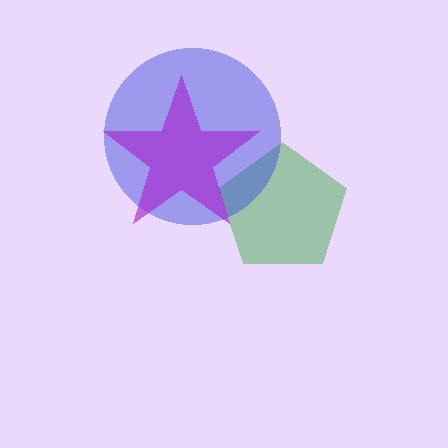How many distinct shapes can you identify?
There are 3 distinct shapes: a green pentagon, a blue circle, a purple star.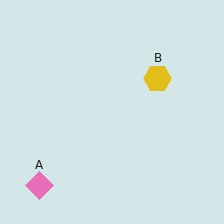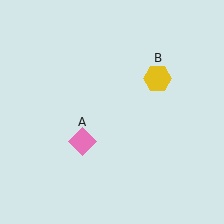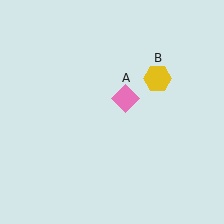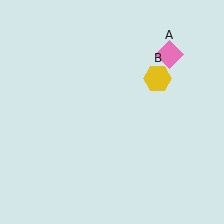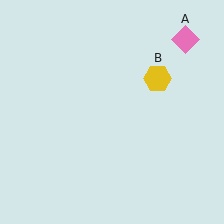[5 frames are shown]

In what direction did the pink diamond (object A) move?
The pink diamond (object A) moved up and to the right.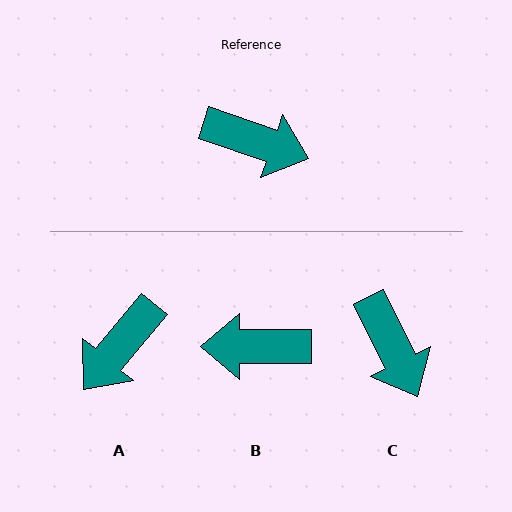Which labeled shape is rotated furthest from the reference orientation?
B, about 161 degrees away.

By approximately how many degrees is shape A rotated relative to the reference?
Approximately 111 degrees clockwise.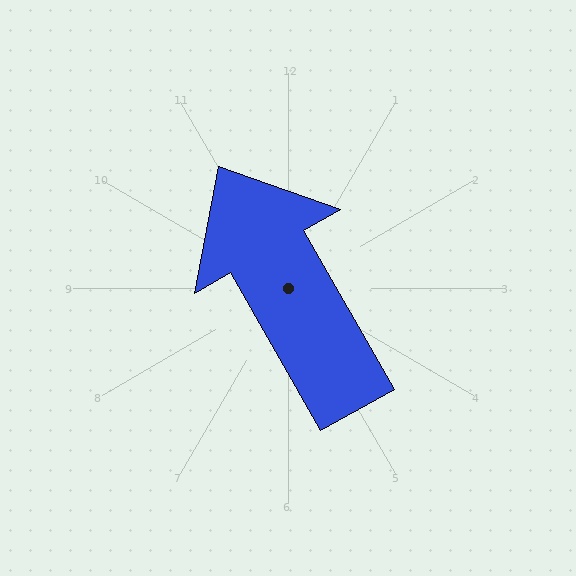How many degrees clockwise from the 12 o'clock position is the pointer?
Approximately 330 degrees.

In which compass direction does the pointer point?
Northwest.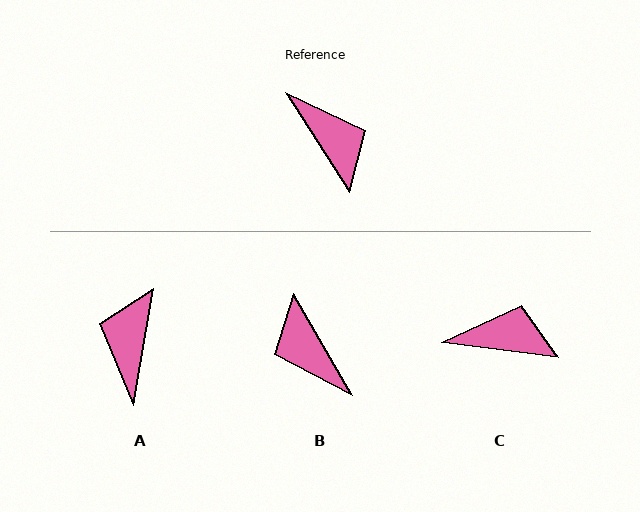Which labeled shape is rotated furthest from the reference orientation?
B, about 177 degrees away.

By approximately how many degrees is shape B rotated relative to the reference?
Approximately 177 degrees counter-clockwise.